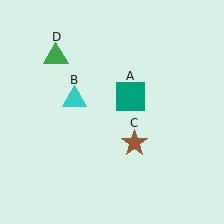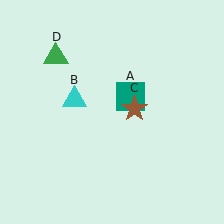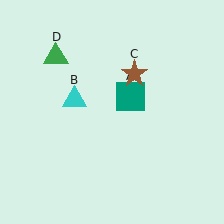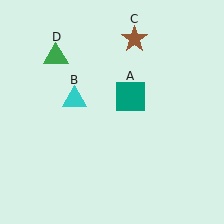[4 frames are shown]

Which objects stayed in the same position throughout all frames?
Teal square (object A) and cyan triangle (object B) and green triangle (object D) remained stationary.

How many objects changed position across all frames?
1 object changed position: brown star (object C).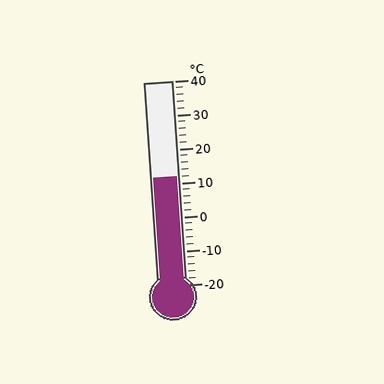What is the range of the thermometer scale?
The thermometer scale ranges from -20°C to 40°C.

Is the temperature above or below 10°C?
The temperature is above 10°C.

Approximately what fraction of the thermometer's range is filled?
The thermometer is filled to approximately 55% of its range.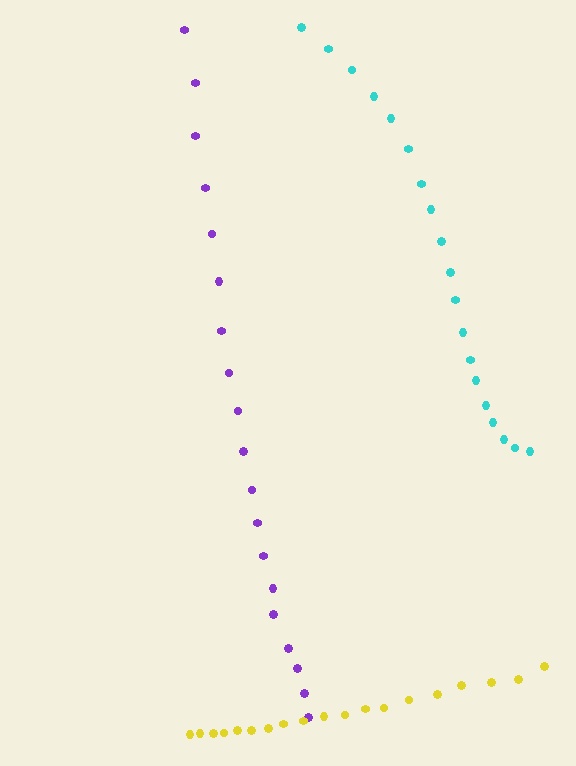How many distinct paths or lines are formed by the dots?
There are 3 distinct paths.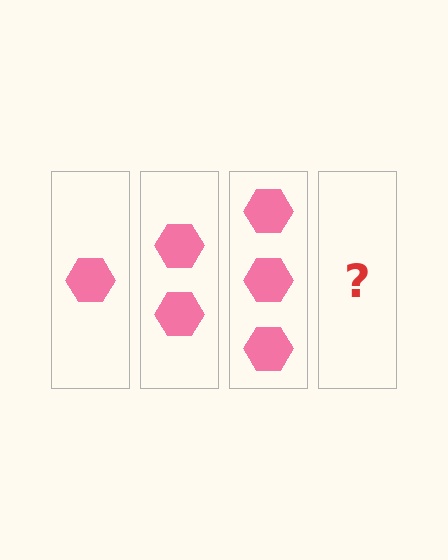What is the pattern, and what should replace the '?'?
The pattern is that each step adds one more hexagon. The '?' should be 4 hexagons.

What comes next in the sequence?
The next element should be 4 hexagons.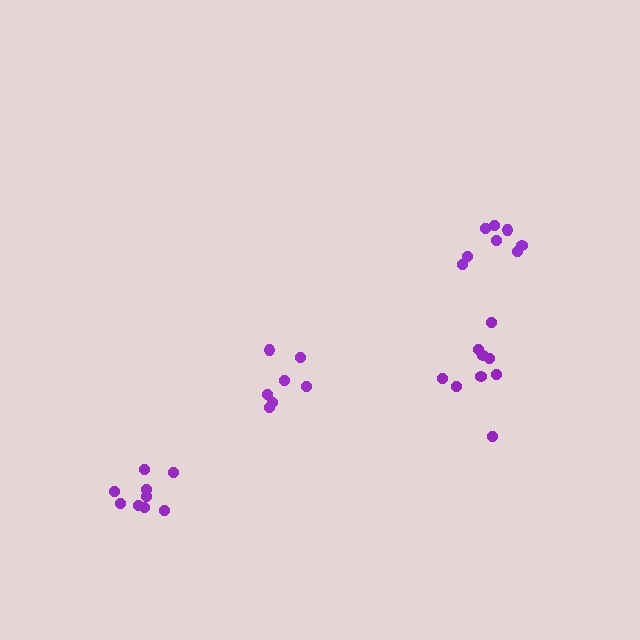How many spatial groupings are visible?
There are 4 spatial groupings.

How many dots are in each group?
Group 1: 8 dots, Group 2: 7 dots, Group 3: 9 dots, Group 4: 9 dots (33 total).